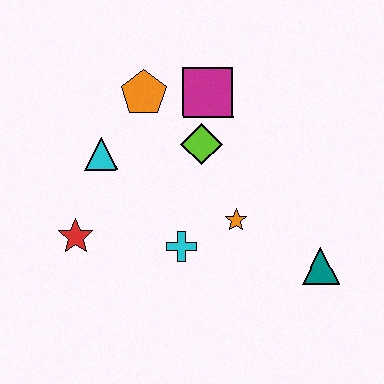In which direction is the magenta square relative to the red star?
The magenta square is above the red star.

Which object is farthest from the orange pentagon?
The teal triangle is farthest from the orange pentagon.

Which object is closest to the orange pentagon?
The magenta square is closest to the orange pentagon.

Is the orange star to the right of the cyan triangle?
Yes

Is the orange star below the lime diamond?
Yes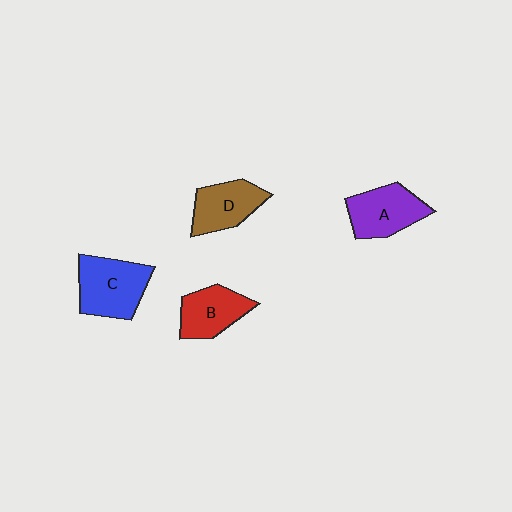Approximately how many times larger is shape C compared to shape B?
Approximately 1.3 times.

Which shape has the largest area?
Shape C (blue).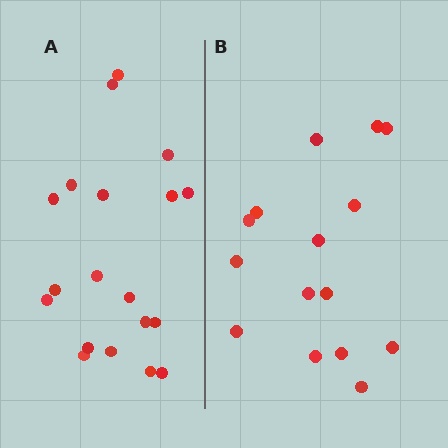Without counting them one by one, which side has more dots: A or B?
Region A (the left region) has more dots.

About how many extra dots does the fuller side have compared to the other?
Region A has about 4 more dots than region B.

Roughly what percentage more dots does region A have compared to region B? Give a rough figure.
About 25% more.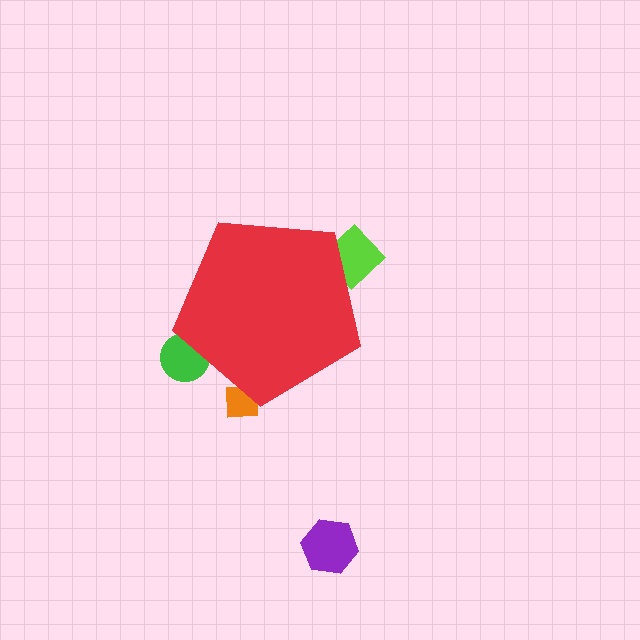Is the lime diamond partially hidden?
Yes, the lime diamond is partially hidden behind the red pentagon.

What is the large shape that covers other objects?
A red pentagon.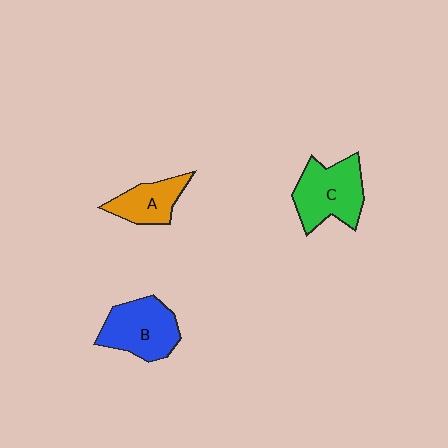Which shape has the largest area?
Shape C (green).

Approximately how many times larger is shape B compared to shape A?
Approximately 1.5 times.